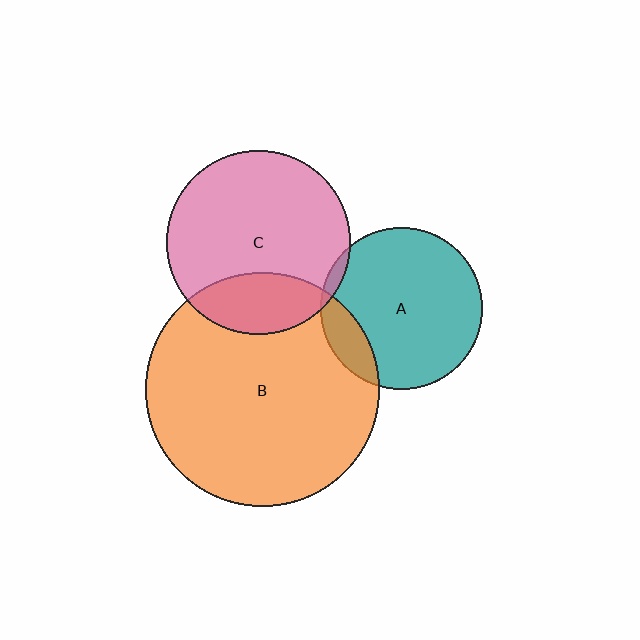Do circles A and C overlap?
Yes.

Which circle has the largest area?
Circle B (orange).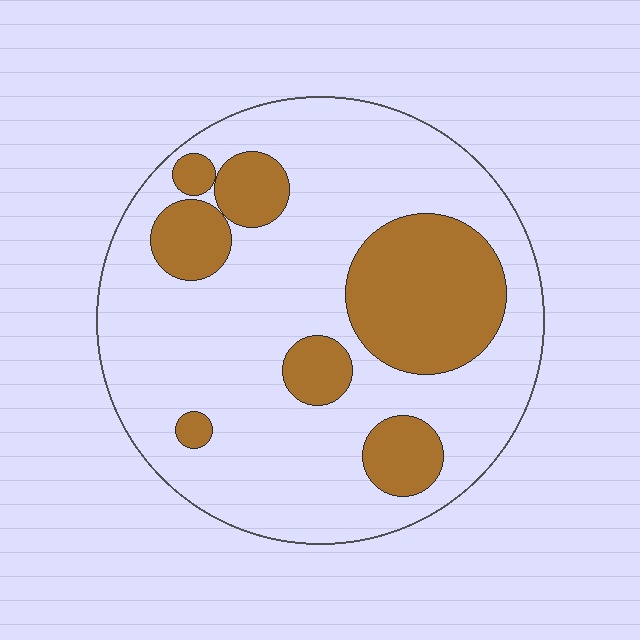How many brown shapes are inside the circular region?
7.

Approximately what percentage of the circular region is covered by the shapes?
Approximately 25%.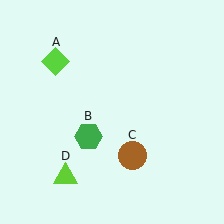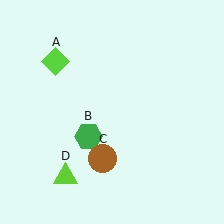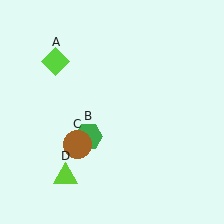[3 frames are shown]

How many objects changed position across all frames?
1 object changed position: brown circle (object C).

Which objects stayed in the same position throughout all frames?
Lime diamond (object A) and green hexagon (object B) and lime triangle (object D) remained stationary.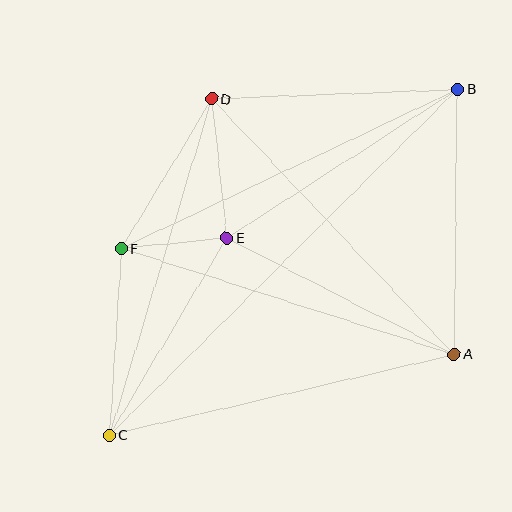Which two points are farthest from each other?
Points B and C are farthest from each other.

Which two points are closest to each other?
Points E and F are closest to each other.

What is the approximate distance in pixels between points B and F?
The distance between B and F is approximately 372 pixels.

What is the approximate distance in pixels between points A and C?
The distance between A and C is approximately 354 pixels.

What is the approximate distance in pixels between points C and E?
The distance between C and E is approximately 230 pixels.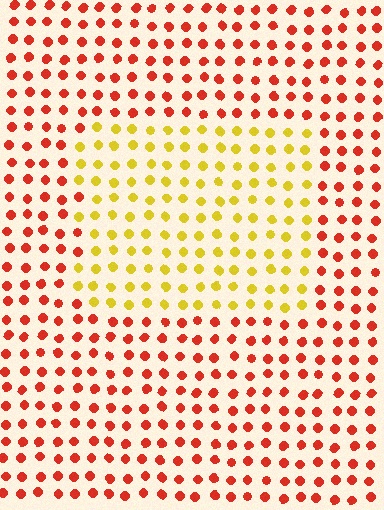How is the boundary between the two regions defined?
The boundary is defined purely by a slight shift in hue (about 51 degrees). Spacing, size, and orientation are identical on both sides.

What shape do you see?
I see a rectangle.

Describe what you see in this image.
The image is filled with small red elements in a uniform arrangement. A rectangle-shaped region is visible where the elements are tinted to a slightly different hue, forming a subtle color boundary.